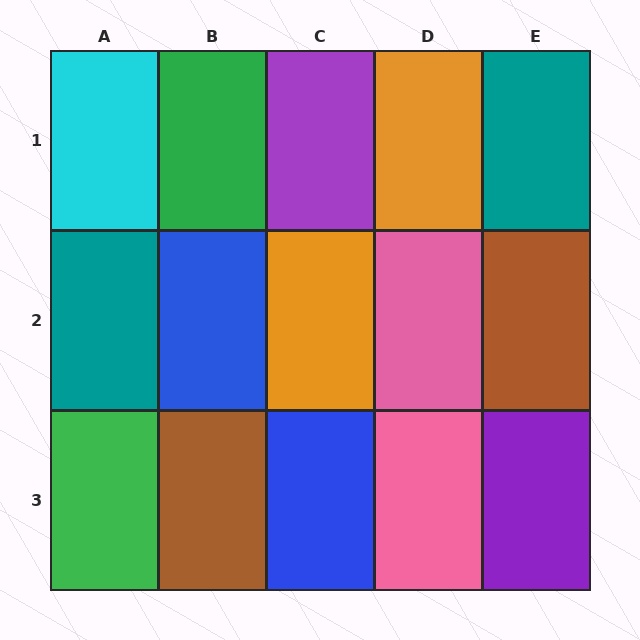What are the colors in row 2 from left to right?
Teal, blue, orange, pink, brown.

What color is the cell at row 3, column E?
Purple.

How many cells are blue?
2 cells are blue.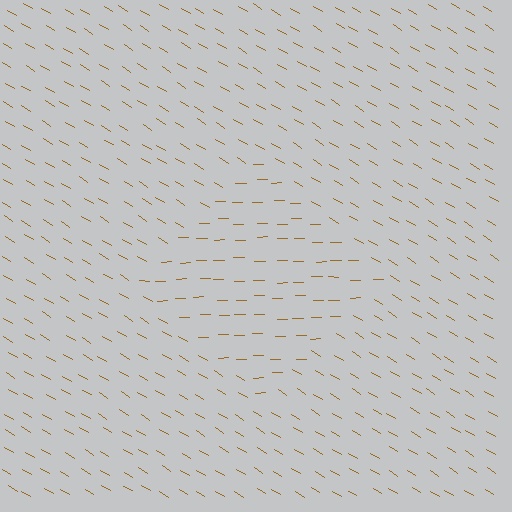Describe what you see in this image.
The image is filled with small brown line segments. A diamond region in the image has lines oriented differently from the surrounding lines, creating a visible texture boundary.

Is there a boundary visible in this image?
Yes, there is a texture boundary formed by a change in line orientation.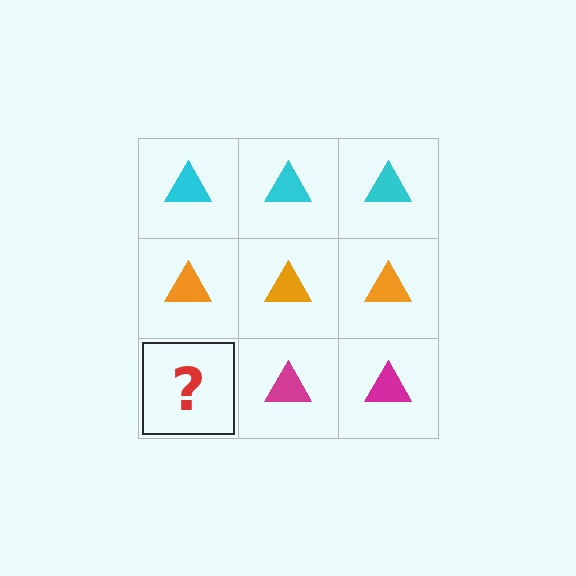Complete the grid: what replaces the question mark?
The question mark should be replaced with a magenta triangle.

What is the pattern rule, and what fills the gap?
The rule is that each row has a consistent color. The gap should be filled with a magenta triangle.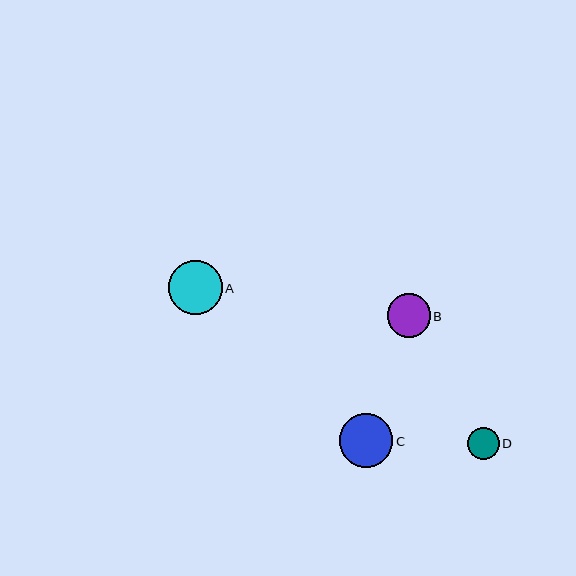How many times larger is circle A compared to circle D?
Circle A is approximately 1.7 times the size of circle D.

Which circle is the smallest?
Circle D is the smallest with a size of approximately 32 pixels.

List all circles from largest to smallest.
From largest to smallest: A, C, B, D.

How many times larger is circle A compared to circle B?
Circle A is approximately 1.2 times the size of circle B.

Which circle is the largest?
Circle A is the largest with a size of approximately 54 pixels.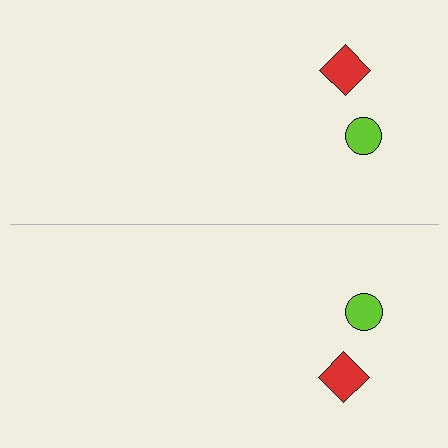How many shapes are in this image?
There are 4 shapes in this image.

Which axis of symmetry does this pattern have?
The pattern has a horizontal axis of symmetry running through the center of the image.